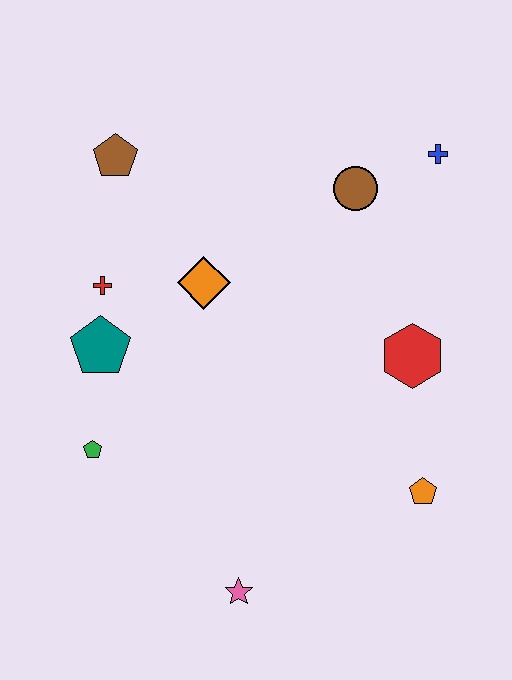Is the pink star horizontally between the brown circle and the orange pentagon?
No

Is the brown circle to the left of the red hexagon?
Yes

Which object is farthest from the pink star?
The blue cross is farthest from the pink star.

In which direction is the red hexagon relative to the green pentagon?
The red hexagon is to the right of the green pentagon.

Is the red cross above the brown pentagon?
No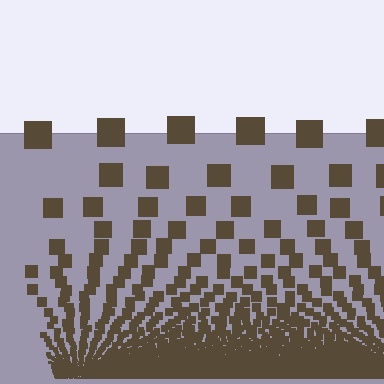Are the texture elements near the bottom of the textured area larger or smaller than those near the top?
Smaller. The gradient is inverted — elements near the bottom are smaller and denser.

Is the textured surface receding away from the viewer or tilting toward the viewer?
The surface appears to tilt toward the viewer. Texture elements get larger and sparser toward the top.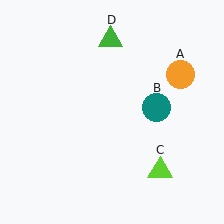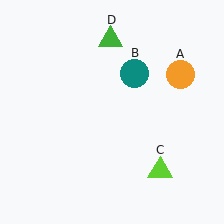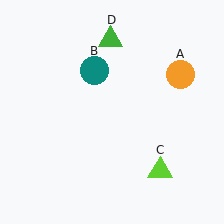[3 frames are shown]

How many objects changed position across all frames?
1 object changed position: teal circle (object B).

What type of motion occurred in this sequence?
The teal circle (object B) rotated counterclockwise around the center of the scene.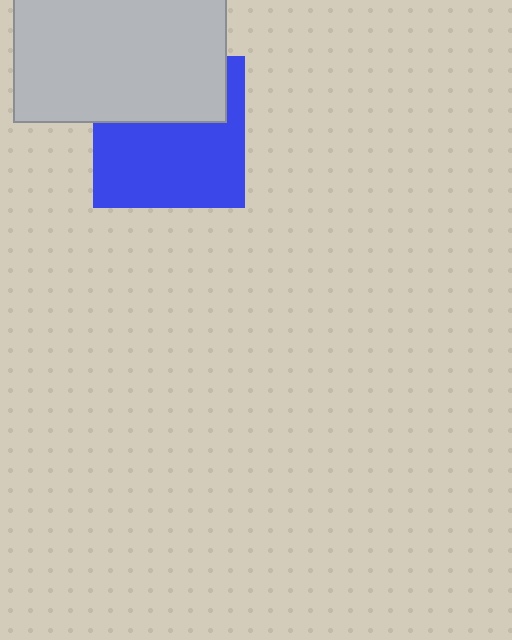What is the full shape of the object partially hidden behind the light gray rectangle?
The partially hidden object is a blue square.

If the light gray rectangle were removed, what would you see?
You would see the complete blue square.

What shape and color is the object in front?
The object in front is a light gray rectangle.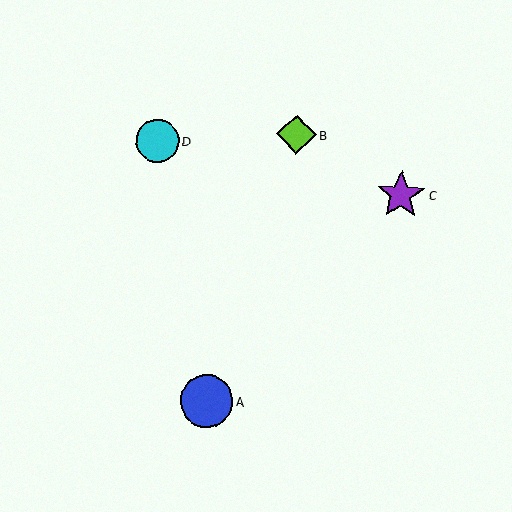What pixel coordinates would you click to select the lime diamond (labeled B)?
Click at (296, 134) to select the lime diamond B.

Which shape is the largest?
The blue circle (labeled A) is the largest.